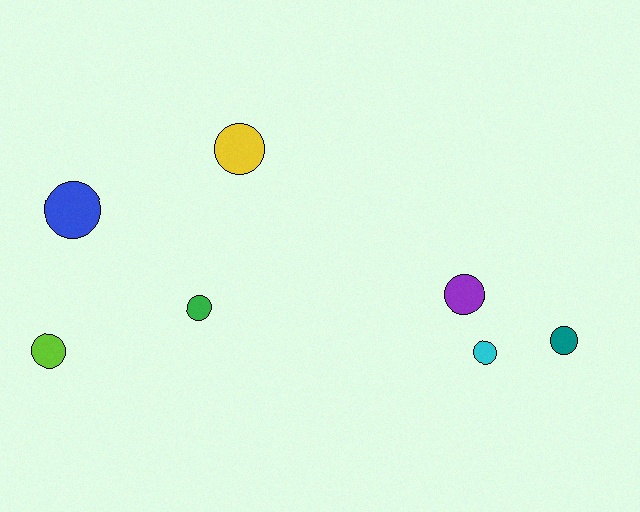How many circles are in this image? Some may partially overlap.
There are 7 circles.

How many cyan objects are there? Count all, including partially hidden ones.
There is 1 cyan object.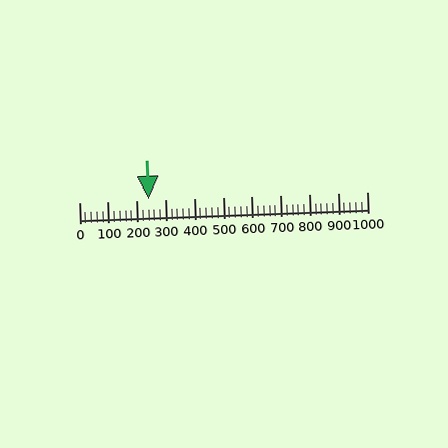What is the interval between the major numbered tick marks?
The major tick marks are spaced 100 units apart.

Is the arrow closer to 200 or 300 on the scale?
The arrow is closer to 200.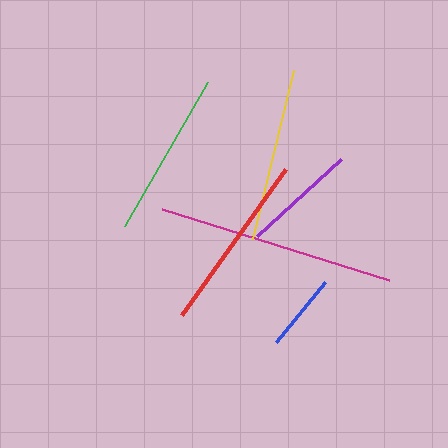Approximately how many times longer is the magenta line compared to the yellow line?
The magenta line is approximately 1.4 times the length of the yellow line.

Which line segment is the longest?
The magenta line is the longest at approximately 238 pixels.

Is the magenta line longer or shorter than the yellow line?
The magenta line is longer than the yellow line.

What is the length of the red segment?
The red segment is approximately 179 pixels long.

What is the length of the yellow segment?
The yellow segment is approximately 174 pixels long.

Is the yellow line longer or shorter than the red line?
The red line is longer than the yellow line.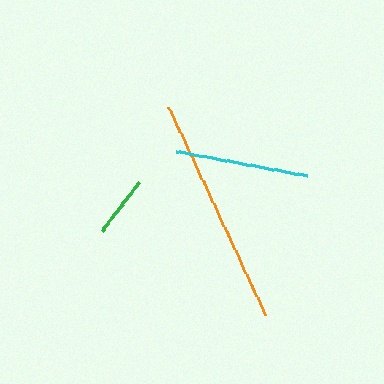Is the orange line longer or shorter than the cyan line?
The orange line is longer than the cyan line.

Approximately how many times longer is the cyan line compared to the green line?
The cyan line is approximately 2.2 times the length of the green line.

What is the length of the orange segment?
The orange segment is approximately 230 pixels long.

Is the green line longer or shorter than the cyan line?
The cyan line is longer than the green line.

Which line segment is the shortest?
The green line is the shortest at approximately 61 pixels.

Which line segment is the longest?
The orange line is the longest at approximately 230 pixels.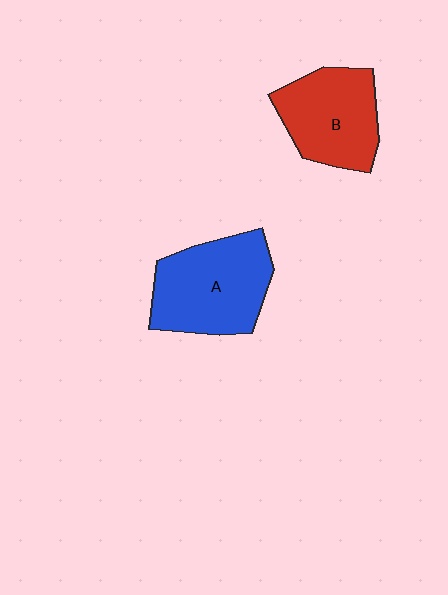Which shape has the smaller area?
Shape B (red).